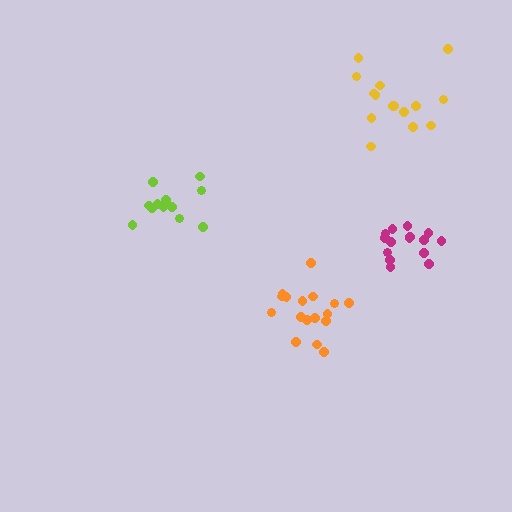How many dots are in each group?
Group 1: 13 dots, Group 2: 15 dots, Group 3: 17 dots, Group 4: 15 dots (60 total).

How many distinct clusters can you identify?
There are 4 distinct clusters.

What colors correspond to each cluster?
The clusters are colored: lime, magenta, orange, yellow.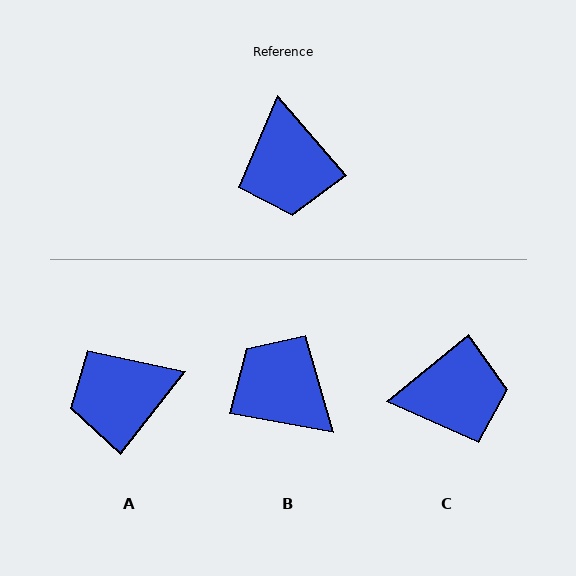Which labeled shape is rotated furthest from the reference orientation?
B, about 141 degrees away.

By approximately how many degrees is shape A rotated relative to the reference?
Approximately 79 degrees clockwise.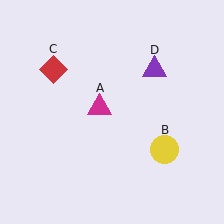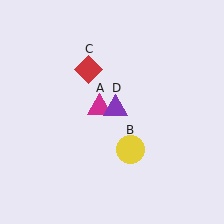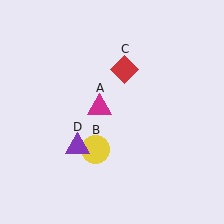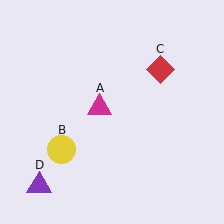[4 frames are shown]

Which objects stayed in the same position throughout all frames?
Magenta triangle (object A) remained stationary.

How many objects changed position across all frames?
3 objects changed position: yellow circle (object B), red diamond (object C), purple triangle (object D).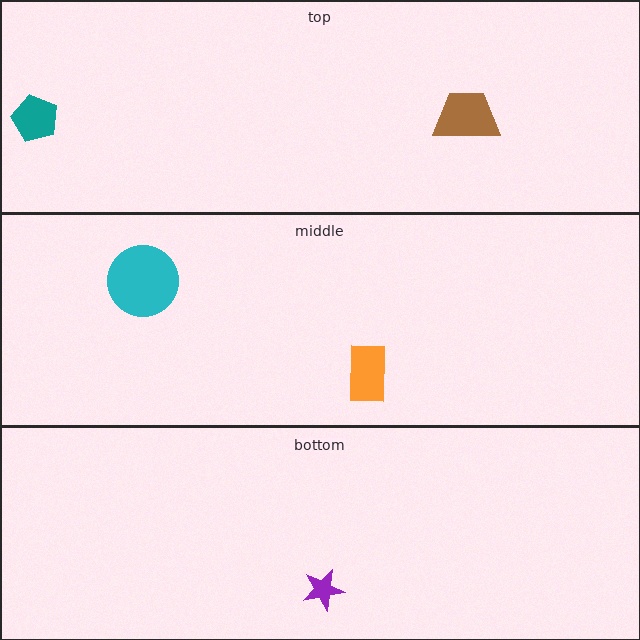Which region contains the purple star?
The bottom region.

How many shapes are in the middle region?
2.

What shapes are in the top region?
The brown trapezoid, the teal pentagon.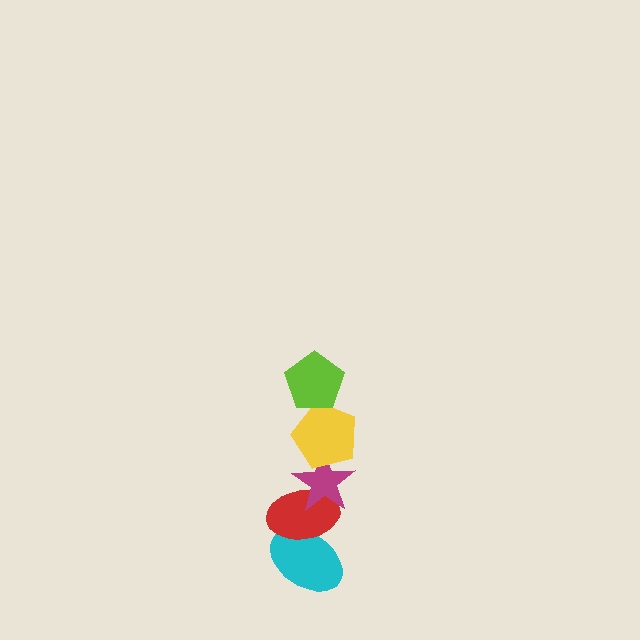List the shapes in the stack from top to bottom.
From top to bottom: the lime pentagon, the yellow pentagon, the magenta star, the red ellipse, the cyan ellipse.